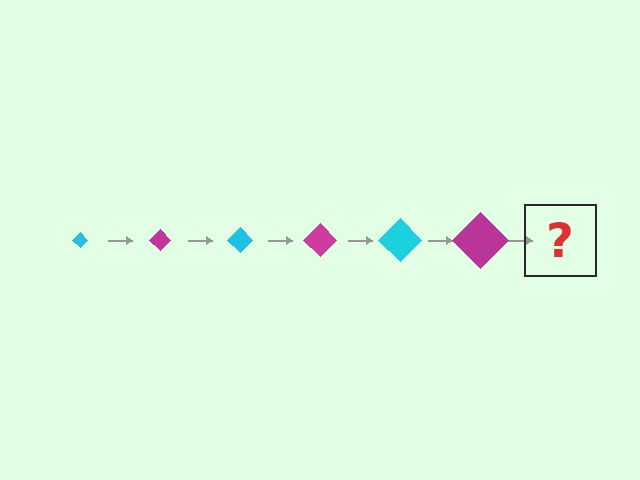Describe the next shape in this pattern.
It should be a cyan diamond, larger than the previous one.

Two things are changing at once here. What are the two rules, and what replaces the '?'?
The two rules are that the diamond grows larger each step and the color cycles through cyan and magenta. The '?' should be a cyan diamond, larger than the previous one.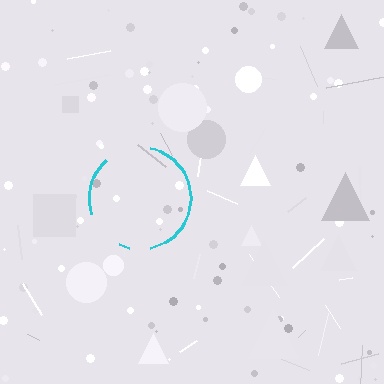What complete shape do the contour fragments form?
The contour fragments form a circle.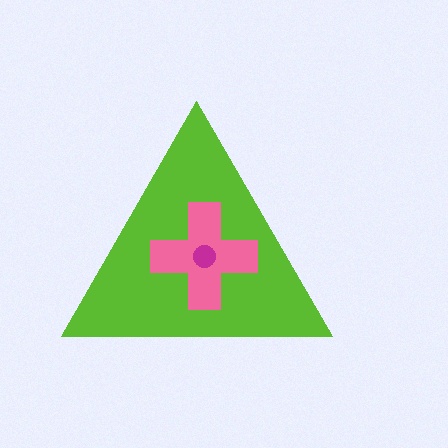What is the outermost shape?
The lime triangle.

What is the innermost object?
The magenta circle.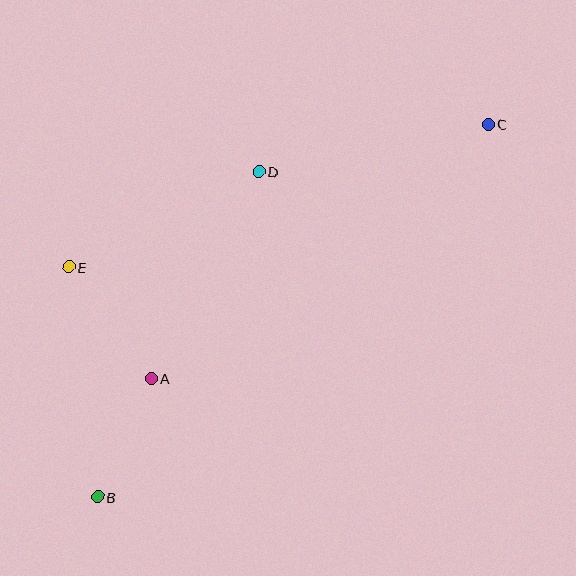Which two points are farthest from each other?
Points B and C are farthest from each other.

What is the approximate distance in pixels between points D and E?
The distance between D and E is approximately 213 pixels.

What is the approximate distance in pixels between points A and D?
The distance between A and D is approximately 233 pixels.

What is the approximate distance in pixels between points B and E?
The distance between B and E is approximately 232 pixels.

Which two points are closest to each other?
Points A and B are closest to each other.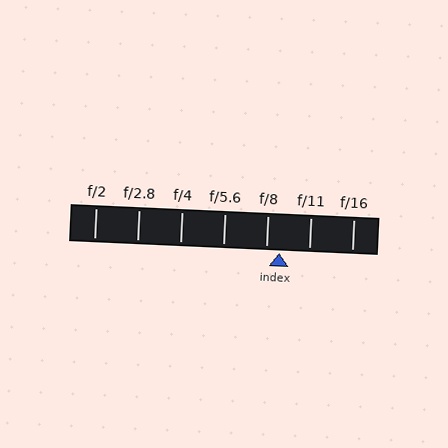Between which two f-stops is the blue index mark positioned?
The index mark is between f/8 and f/11.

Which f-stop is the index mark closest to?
The index mark is closest to f/8.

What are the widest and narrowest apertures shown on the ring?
The widest aperture shown is f/2 and the narrowest is f/16.